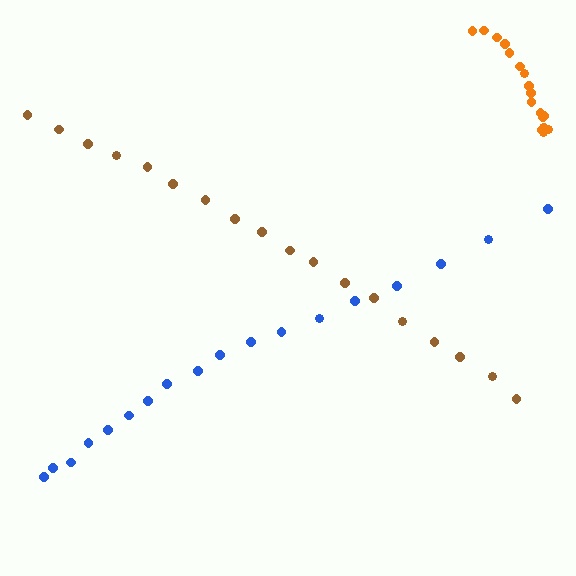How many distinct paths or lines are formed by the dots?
There are 3 distinct paths.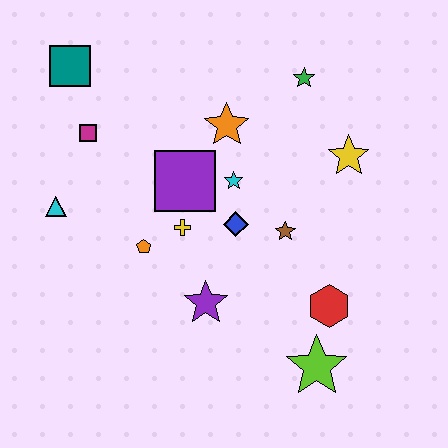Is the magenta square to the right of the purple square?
No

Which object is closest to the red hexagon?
The lime star is closest to the red hexagon.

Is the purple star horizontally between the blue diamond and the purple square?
Yes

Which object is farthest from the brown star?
The teal square is farthest from the brown star.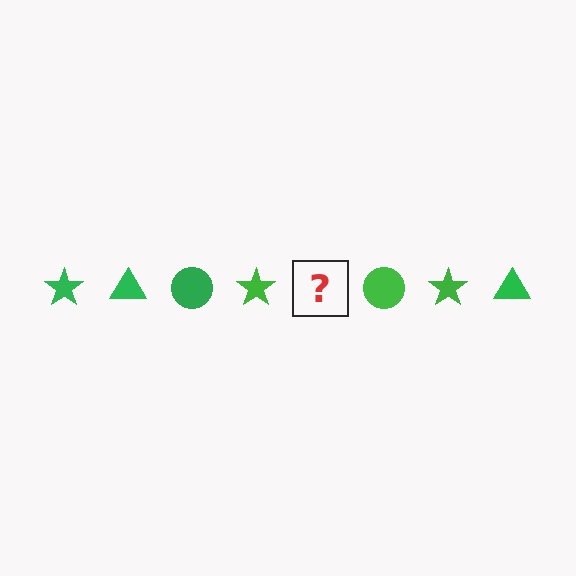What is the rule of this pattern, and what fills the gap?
The rule is that the pattern cycles through star, triangle, circle shapes in green. The gap should be filled with a green triangle.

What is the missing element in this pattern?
The missing element is a green triangle.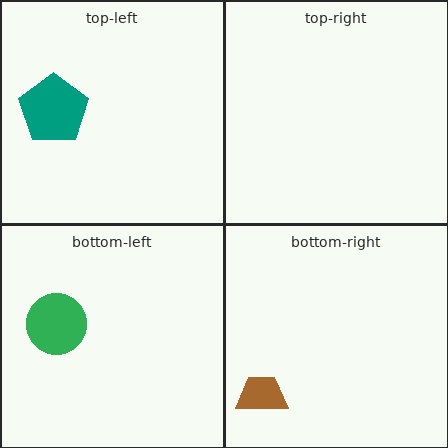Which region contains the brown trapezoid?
The bottom-right region.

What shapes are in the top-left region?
The teal pentagon.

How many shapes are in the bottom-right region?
1.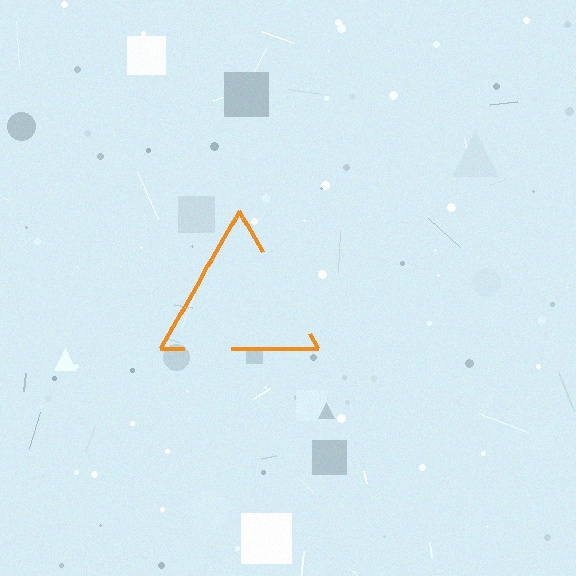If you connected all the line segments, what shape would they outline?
They would outline a triangle.